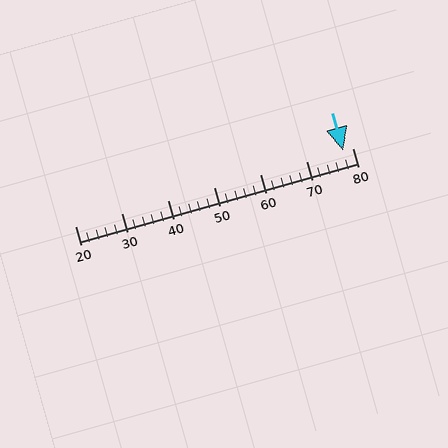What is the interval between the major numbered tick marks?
The major tick marks are spaced 10 units apart.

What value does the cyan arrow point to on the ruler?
The cyan arrow points to approximately 78.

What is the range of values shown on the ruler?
The ruler shows values from 20 to 80.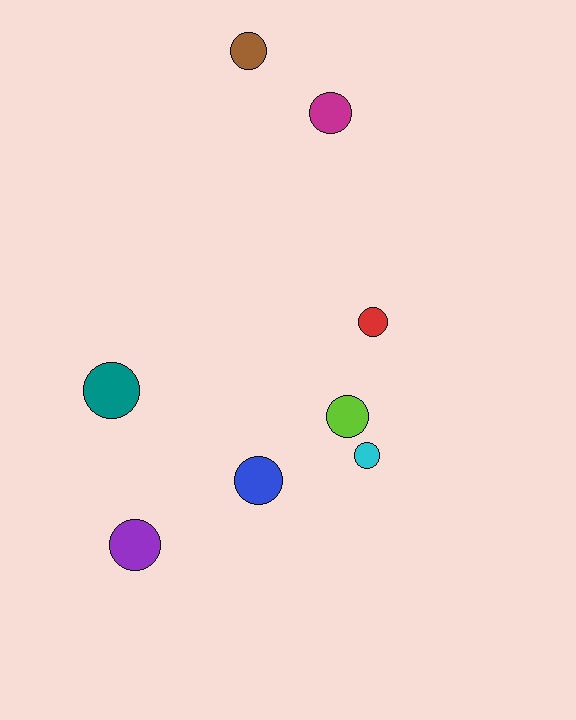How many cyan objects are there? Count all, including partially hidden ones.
There is 1 cyan object.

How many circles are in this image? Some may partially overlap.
There are 8 circles.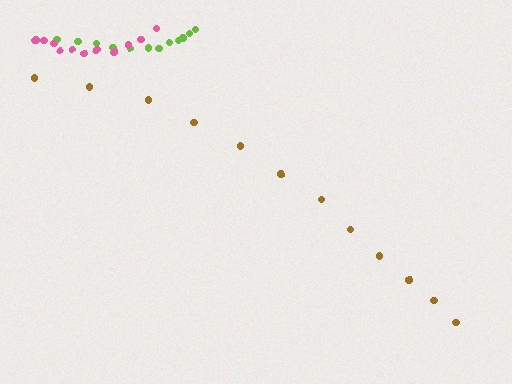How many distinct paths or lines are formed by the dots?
There are 3 distinct paths.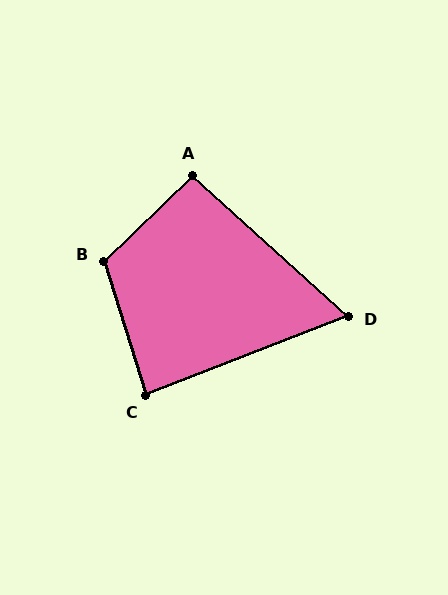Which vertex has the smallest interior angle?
D, at approximately 64 degrees.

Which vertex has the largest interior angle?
B, at approximately 116 degrees.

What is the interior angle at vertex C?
Approximately 86 degrees (approximately right).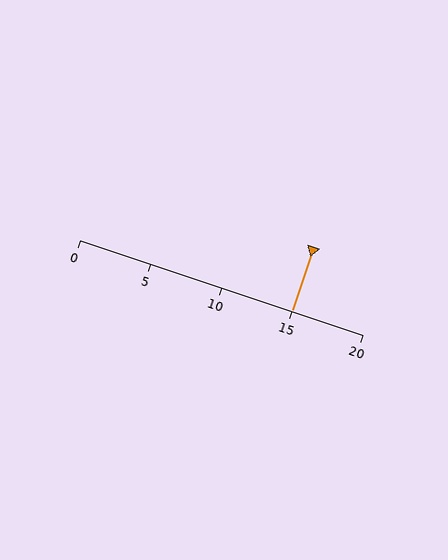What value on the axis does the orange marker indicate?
The marker indicates approximately 15.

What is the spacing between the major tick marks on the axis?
The major ticks are spaced 5 apart.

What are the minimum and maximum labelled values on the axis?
The axis runs from 0 to 20.